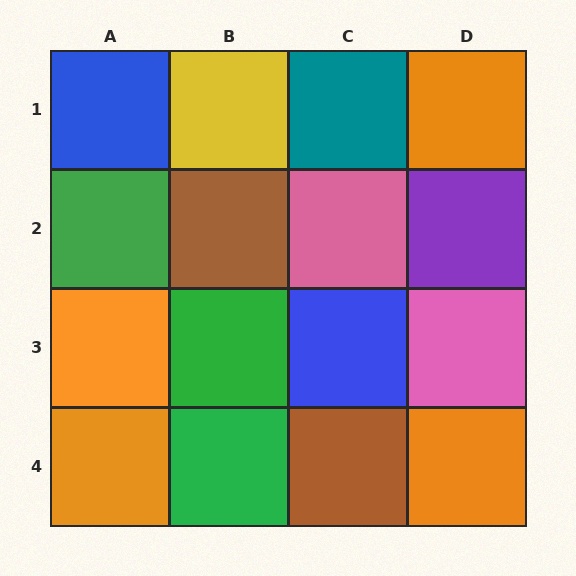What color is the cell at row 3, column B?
Green.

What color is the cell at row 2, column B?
Brown.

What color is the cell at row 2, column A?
Green.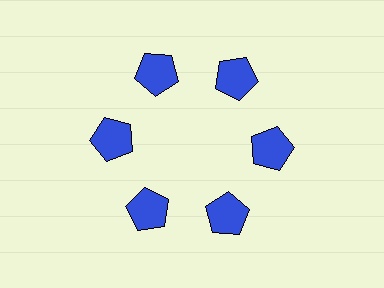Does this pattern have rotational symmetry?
Yes, this pattern has 6-fold rotational symmetry. It looks the same after rotating 60 degrees around the center.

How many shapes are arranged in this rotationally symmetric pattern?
There are 6 shapes, arranged in 6 groups of 1.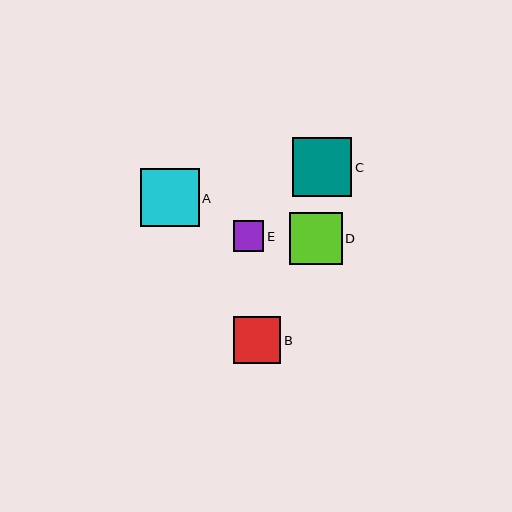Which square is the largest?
Square C is the largest with a size of approximately 59 pixels.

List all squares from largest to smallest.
From largest to smallest: C, A, D, B, E.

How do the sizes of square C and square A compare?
Square C and square A are approximately the same size.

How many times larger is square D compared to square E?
Square D is approximately 1.7 times the size of square E.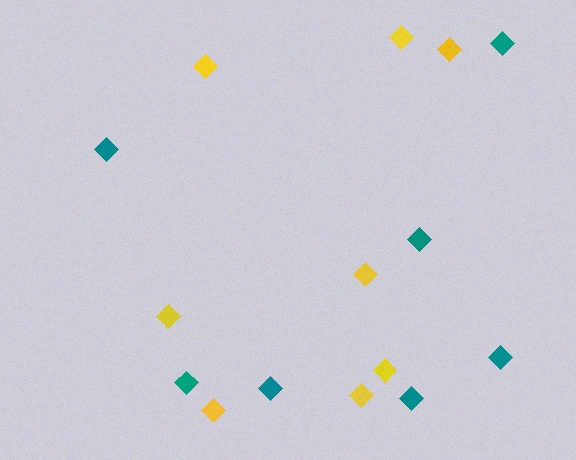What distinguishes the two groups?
There are 2 groups: one group of yellow diamonds (8) and one group of teal diamonds (7).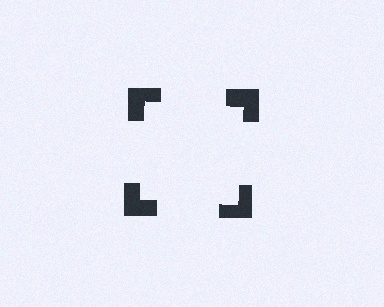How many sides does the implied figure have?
4 sides.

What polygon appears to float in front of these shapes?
An illusory square — its edges are inferred from the aligned wedge cuts in the notched squares, not physically drawn.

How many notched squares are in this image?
There are 4 — one at each vertex of the illusory square.